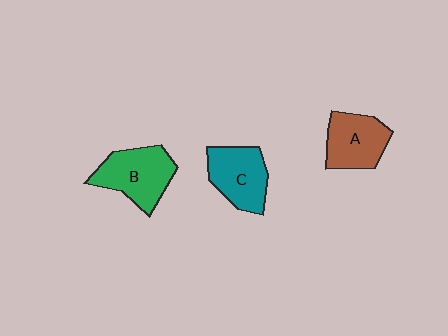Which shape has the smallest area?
Shape A (brown).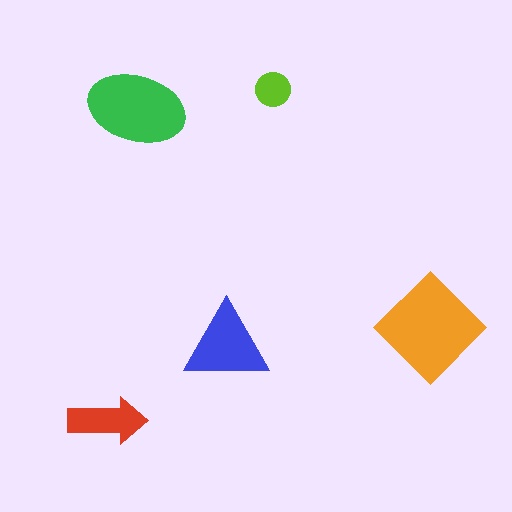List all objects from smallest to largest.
The lime circle, the red arrow, the blue triangle, the green ellipse, the orange diamond.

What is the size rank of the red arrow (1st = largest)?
4th.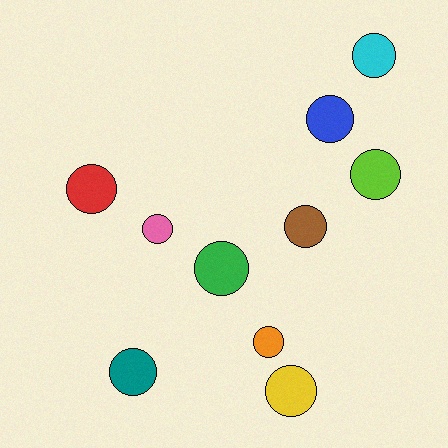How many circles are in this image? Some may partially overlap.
There are 10 circles.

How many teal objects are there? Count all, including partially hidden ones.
There is 1 teal object.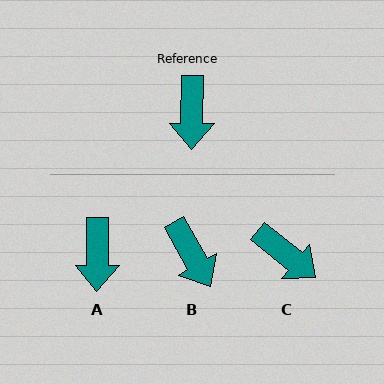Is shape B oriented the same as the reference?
No, it is off by about 30 degrees.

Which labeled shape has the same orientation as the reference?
A.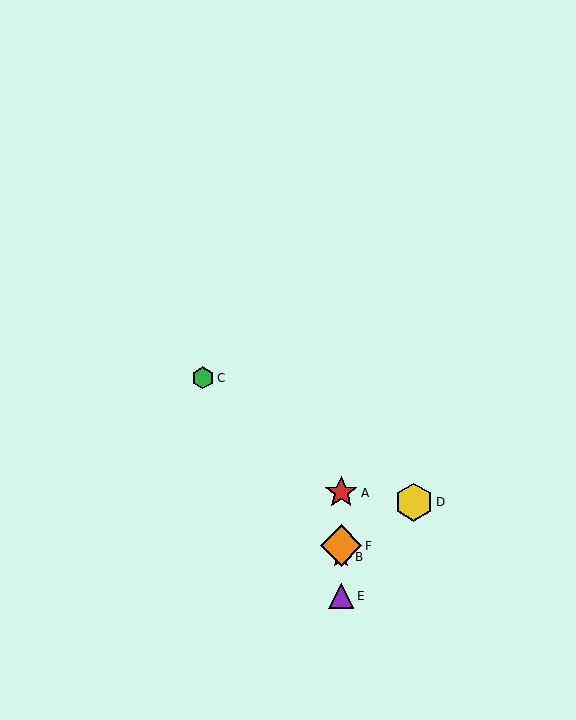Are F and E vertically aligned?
Yes, both are at x≈341.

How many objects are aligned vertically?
4 objects (A, B, E, F) are aligned vertically.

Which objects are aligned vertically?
Objects A, B, E, F are aligned vertically.